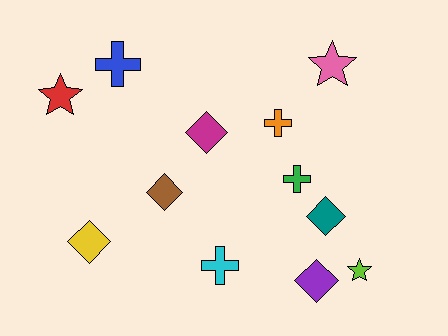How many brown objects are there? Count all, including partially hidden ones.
There is 1 brown object.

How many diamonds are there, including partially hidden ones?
There are 5 diamonds.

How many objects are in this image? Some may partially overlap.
There are 12 objects.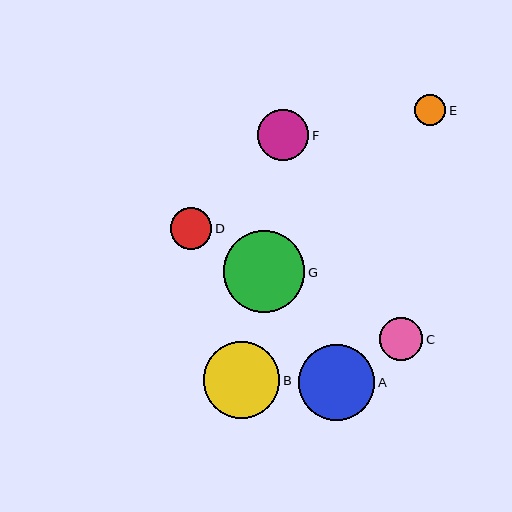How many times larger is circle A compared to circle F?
Circle A is approximately 1.5 times the size of circle F.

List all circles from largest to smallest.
From largest to smallest: G, B, A, F, C, D, E.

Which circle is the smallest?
Circle E is the smallest with a size of approximately 31 pixels.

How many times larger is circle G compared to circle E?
Circle G is approximately 2.7 times the size of circle E.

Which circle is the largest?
Circle G is the largest with a size of approximately 81 pixels.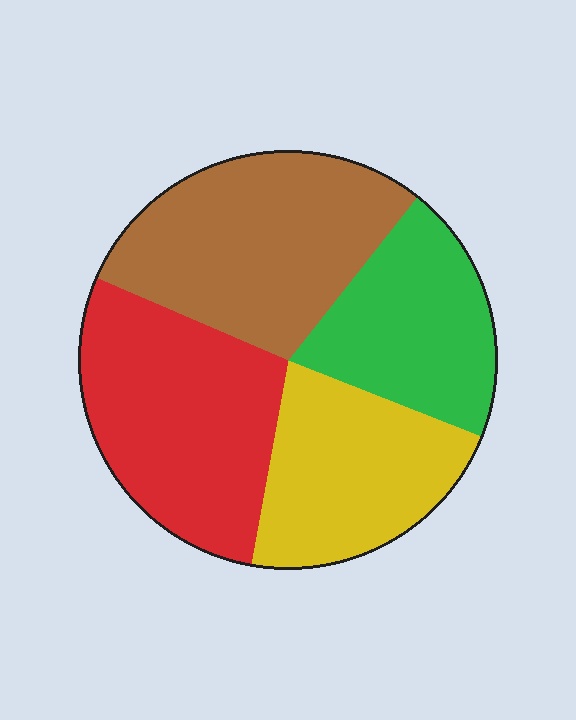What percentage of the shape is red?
Red takes up about one quarter (1/4) of the shape.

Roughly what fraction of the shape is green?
Green takes up between a sixth and a third of the shape.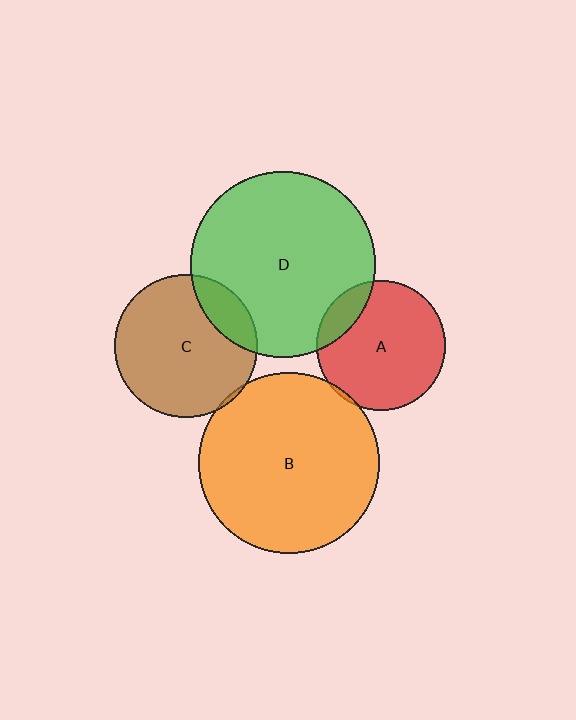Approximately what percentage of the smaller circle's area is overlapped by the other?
Approximately 15%.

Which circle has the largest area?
Circle D (green).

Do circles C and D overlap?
Yes.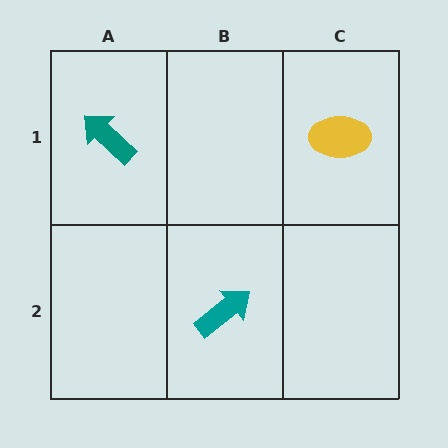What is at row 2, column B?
A teal arrow.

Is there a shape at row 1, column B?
No, that cell is empty.